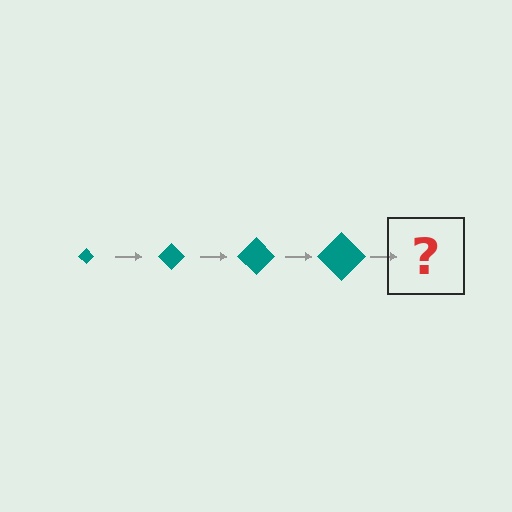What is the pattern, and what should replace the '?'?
The pattern is that the diamond gets progressively larger each step. The '?' should be a teal diamond, larger than the previous one.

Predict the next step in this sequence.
The next step is a teal diamond, larger than the previous one.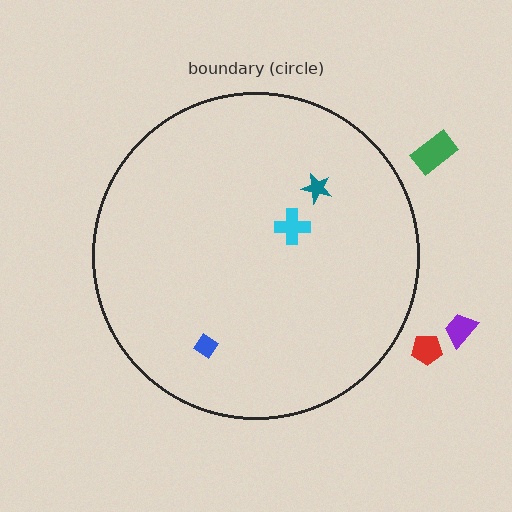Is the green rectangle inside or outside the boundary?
Outside.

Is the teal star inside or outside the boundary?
Inside.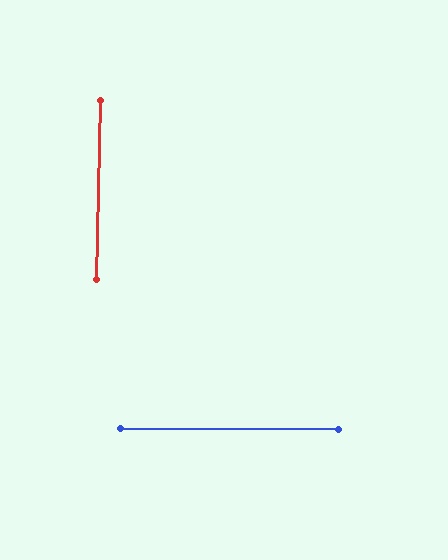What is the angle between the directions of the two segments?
Approximately 89 degrees.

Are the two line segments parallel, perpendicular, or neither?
Perpendicular — they meet at approximately 89°.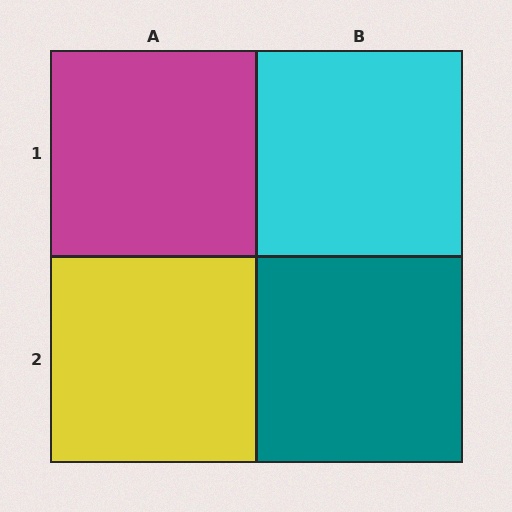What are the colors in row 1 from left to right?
Magenta, cyan.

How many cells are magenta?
1 cell is magenta.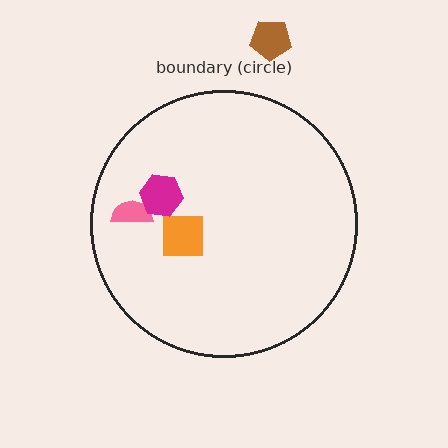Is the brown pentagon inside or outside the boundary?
Outside.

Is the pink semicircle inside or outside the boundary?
Inside.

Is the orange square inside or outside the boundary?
Inside.